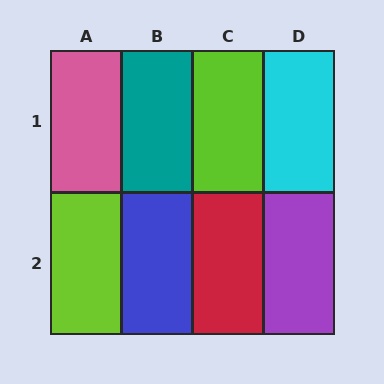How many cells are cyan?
1 cell is cyan.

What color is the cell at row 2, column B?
Blue.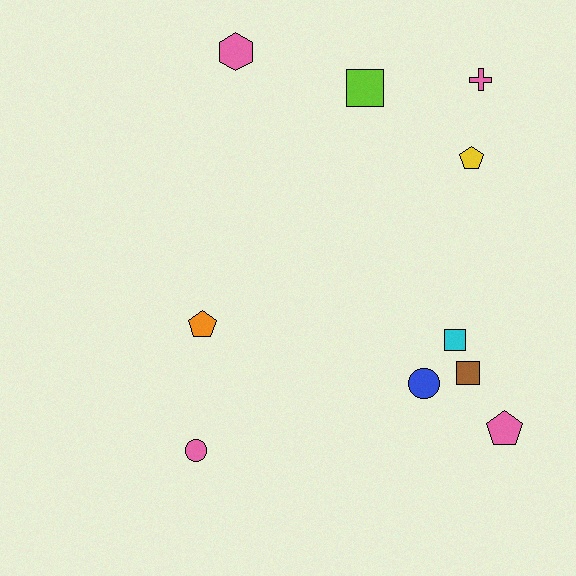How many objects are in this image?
There are 10 objects.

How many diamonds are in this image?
There are no diamonds.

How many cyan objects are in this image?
There is 1 cyan object.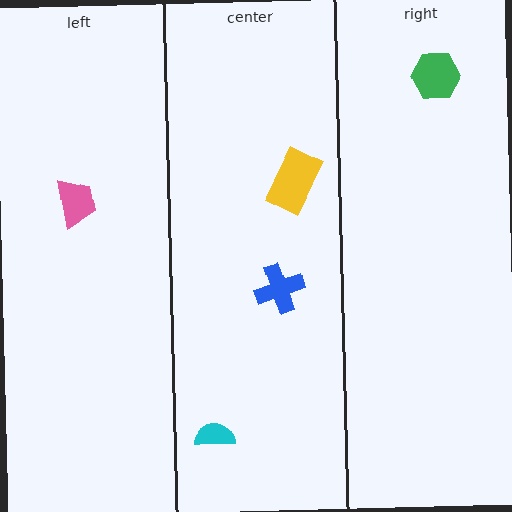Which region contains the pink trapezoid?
The left region.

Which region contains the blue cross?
The center region.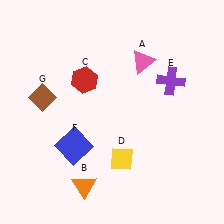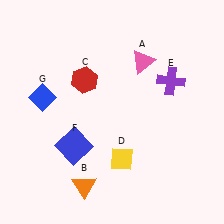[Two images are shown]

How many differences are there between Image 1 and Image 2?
There is 1 difference between the two images.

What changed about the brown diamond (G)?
In Image 1, G is brown. In Image 2, it changed to blue.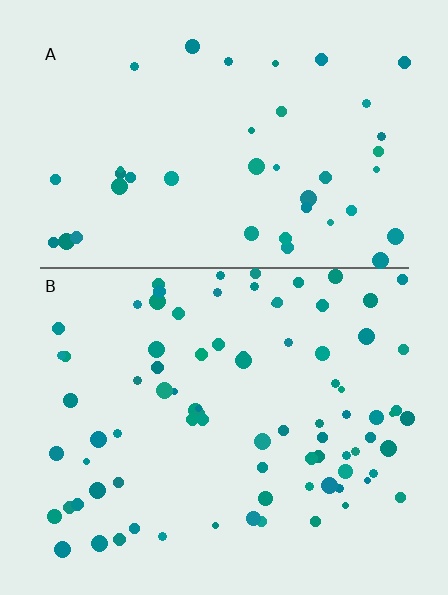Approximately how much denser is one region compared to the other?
Approximately 2.0× — region B over region A.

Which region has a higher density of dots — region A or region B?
B (the bottom).